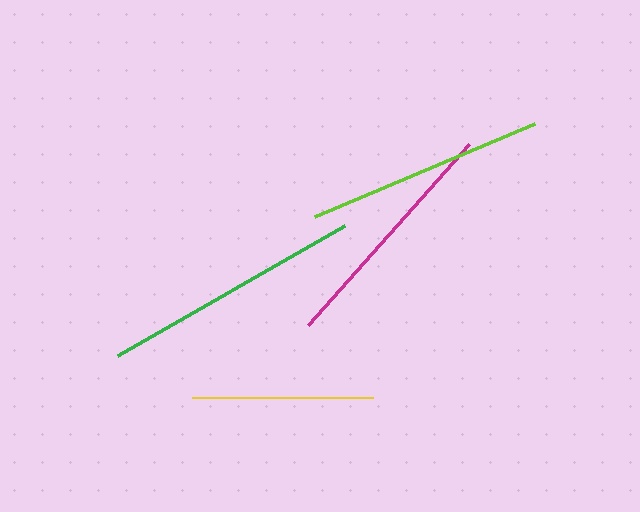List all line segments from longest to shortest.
From longest to shortest: green, magenta, lime, yellow.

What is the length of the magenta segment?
The magenta segment is approximately 242 pixels long.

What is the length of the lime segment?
The lime segment is approximately 239 pixels long.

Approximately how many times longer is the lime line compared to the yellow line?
The lime line is approximately 1.3 times the length of the yellow line.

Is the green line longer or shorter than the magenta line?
The green line is longer than the magenta line.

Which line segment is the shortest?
The yellow line is the shortest at approximately 181 pixels.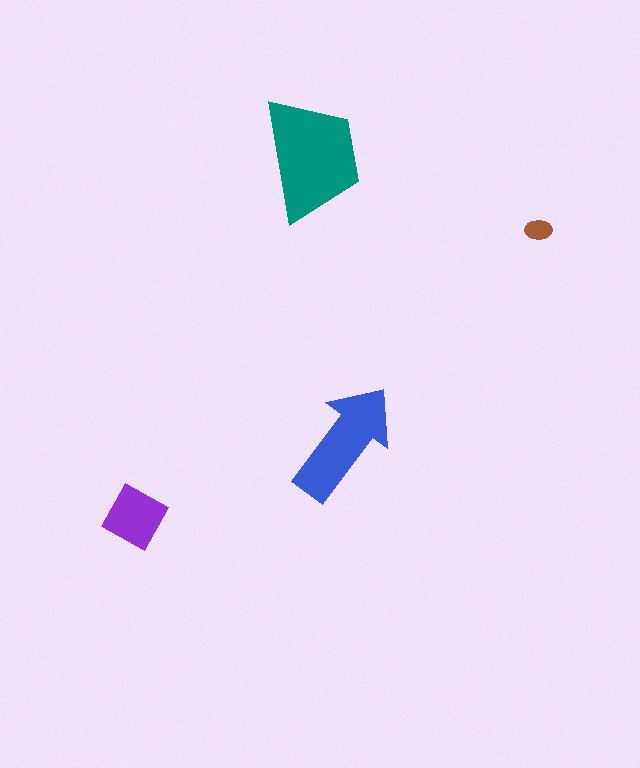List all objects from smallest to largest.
The brown ellipse, the purple diamond, the blue arrow, the teal trapezoid.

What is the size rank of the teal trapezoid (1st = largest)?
1st.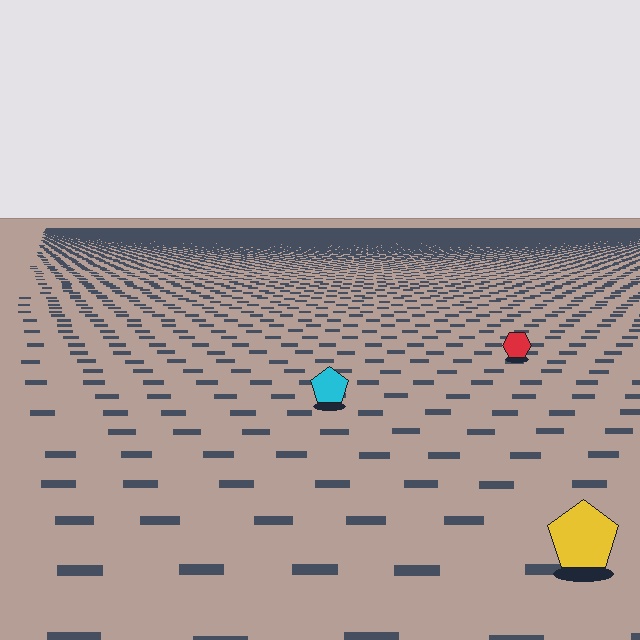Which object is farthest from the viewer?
The red hexagon is farthest from the viewer. It appears smaller and the ground texture around it is denser.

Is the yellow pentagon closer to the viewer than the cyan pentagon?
Yes. The yellow pentagon is closer — you can tell from the texture gradient: the ground texture is coarser near it.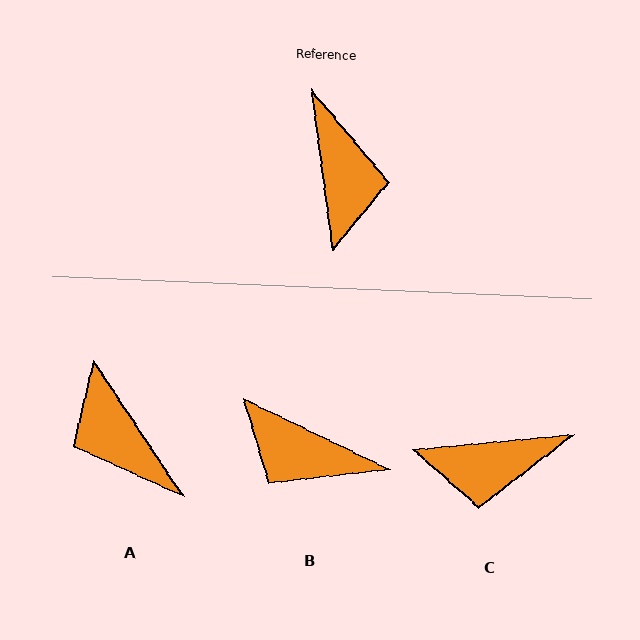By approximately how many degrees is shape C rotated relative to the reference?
Approximately 92 degrees clockwise.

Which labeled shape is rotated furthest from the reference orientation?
A, about 154 degrees away.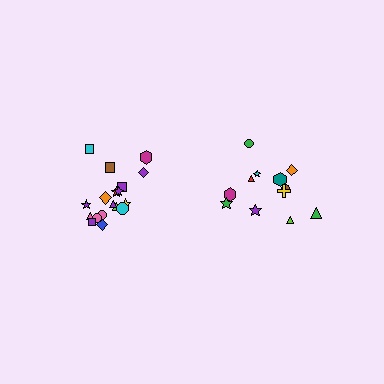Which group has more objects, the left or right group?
The left group.